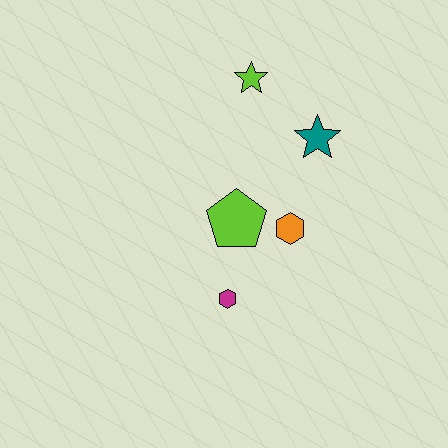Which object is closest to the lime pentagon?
The orange hexagon is closest to the lime pentagon.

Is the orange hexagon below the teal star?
Yes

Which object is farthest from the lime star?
The magenta hexagon is farthest from the lime star.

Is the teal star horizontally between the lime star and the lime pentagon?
No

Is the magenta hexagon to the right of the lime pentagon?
No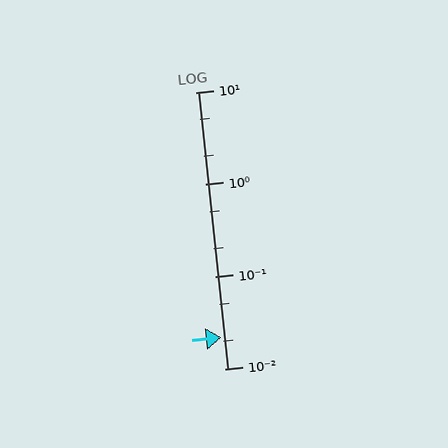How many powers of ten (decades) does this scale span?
The scale spans 3 decades, from 0.01 to 10.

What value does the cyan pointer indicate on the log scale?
The pointer indicates approximately 0.022.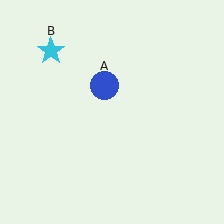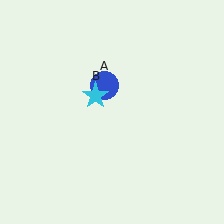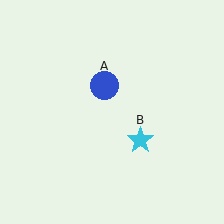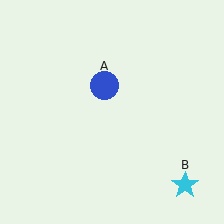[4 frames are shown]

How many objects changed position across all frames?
1 object changed position: cyan star (object B).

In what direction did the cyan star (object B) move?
The cyan star (object B) moved down and to the right.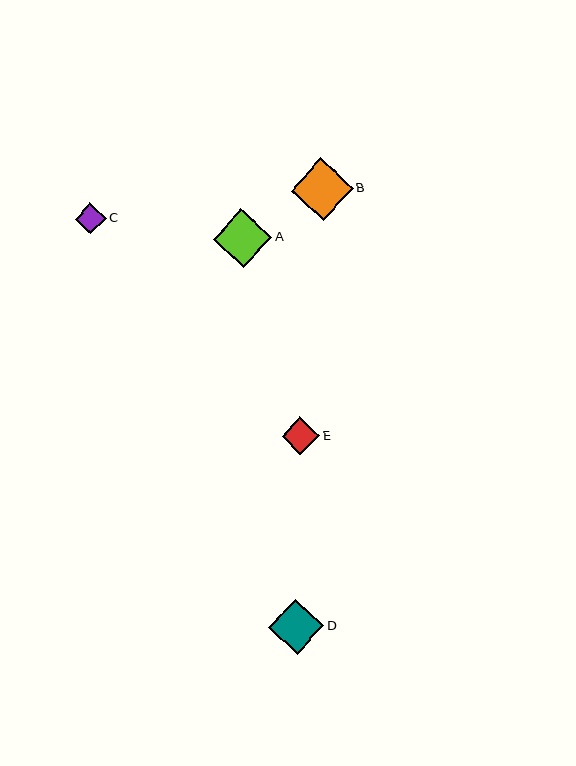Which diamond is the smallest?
Diamond C is the smallest with a size of approximately 30 pixels.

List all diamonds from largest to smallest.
From largest to smallest: B, A, D, E, C.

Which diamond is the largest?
Diamond B is the largest with a size of approximately 62 pixels.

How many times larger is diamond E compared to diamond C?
Diamond E is approximately 1.2 times the size of diamond C.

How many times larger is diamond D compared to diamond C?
Diamond D is approximately 1.8 times the size of diamond C.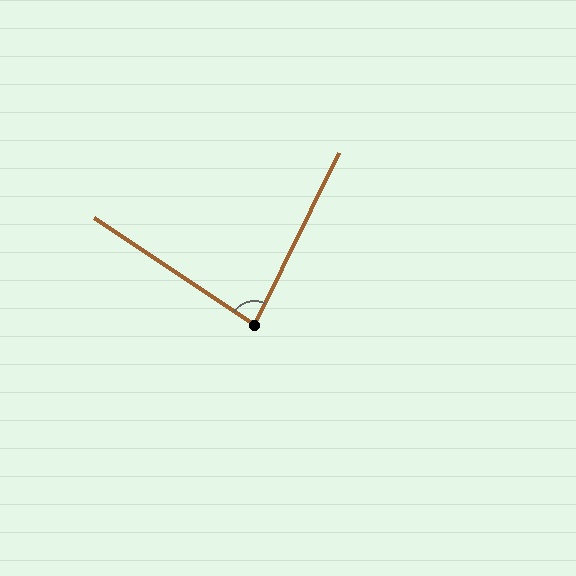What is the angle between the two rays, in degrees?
Approximately 82 degrees.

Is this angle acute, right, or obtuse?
It is acute.